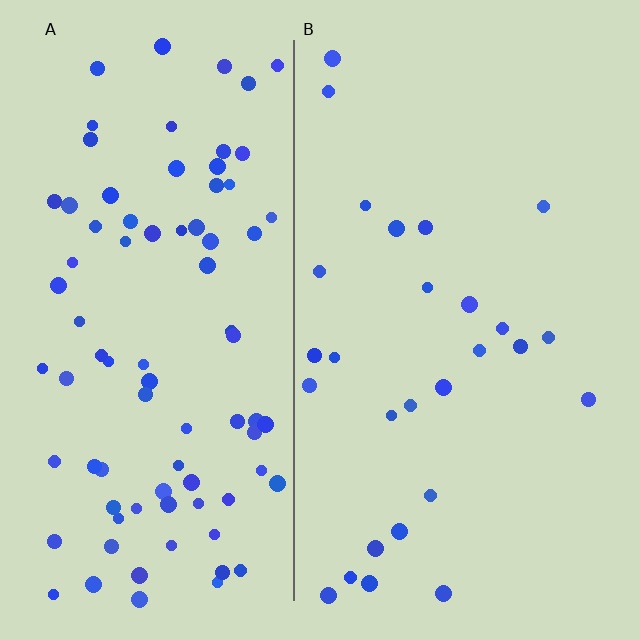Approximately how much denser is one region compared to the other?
Approximately 3.1× — region A over region B.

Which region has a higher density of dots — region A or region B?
A (the left).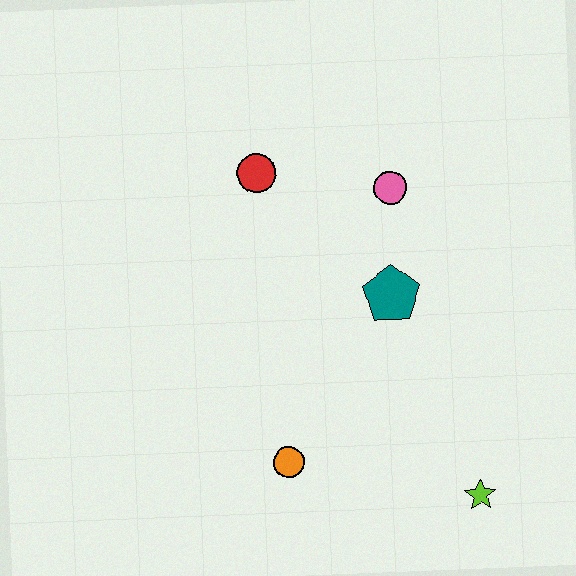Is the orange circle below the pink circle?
Yes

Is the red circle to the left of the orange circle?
Yes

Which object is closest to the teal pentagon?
The pink circle is closest to the teal pentagon.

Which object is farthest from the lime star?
The red circle is farthest from the lime star.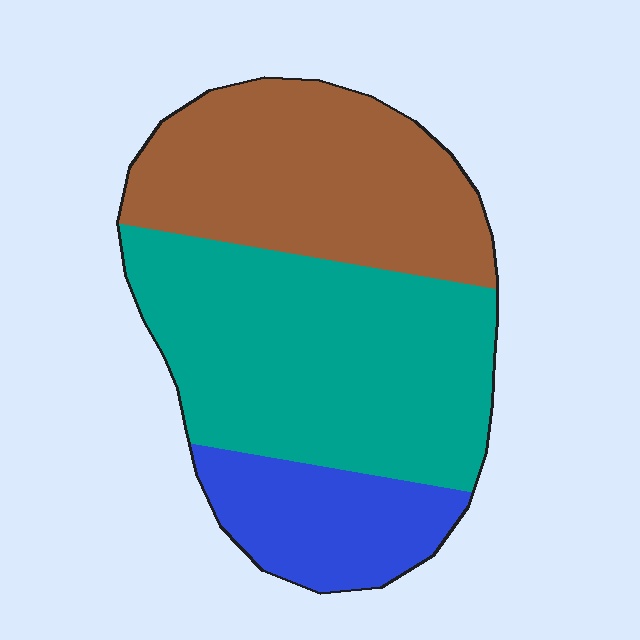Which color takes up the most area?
Teal, at roughly 45%.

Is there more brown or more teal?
Teal.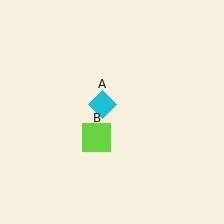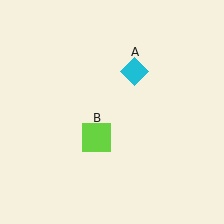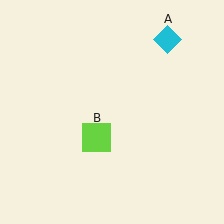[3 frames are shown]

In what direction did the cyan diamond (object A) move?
The cyan diamond (object A) moved up and to the right.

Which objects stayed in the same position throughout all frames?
Lime square (object B) remained stationary.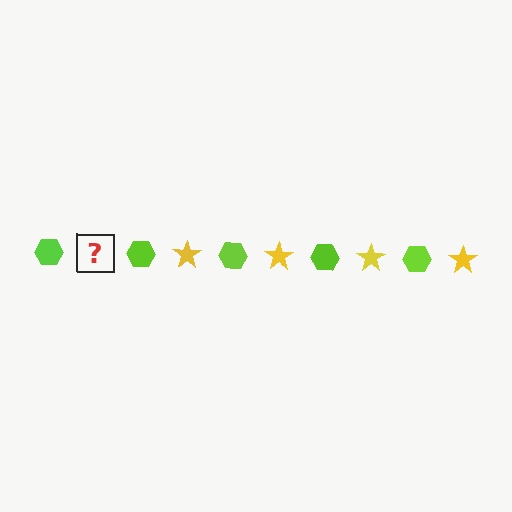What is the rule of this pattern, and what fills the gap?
The rule is that the pattern alternates between lime hexagon and yellow star. The gap should be filled with a yellow star.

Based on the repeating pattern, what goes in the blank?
The blank should be a yellow star.